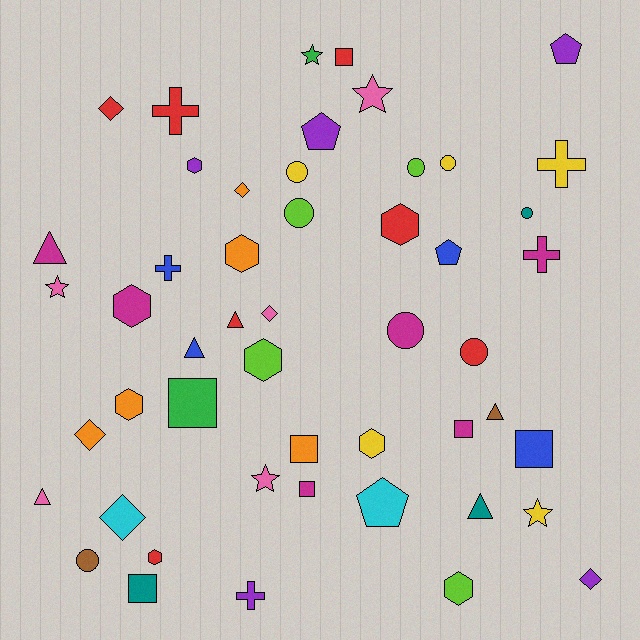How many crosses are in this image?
There are 5 crosses.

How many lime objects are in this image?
There are 4 lime objects.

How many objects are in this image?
There are 50 objects.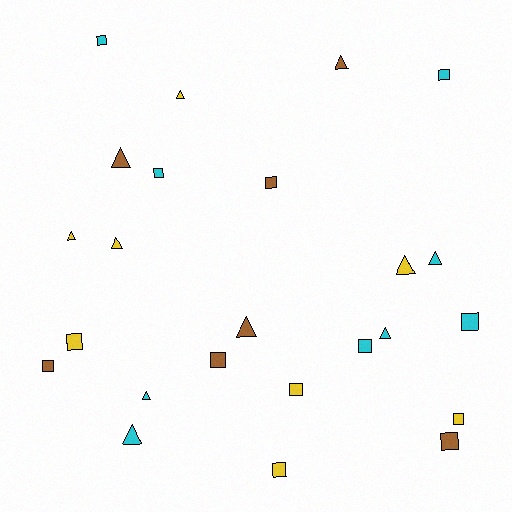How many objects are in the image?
There are 24 objects.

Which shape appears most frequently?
Square, with 13 objects.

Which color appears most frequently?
Cyan, with 9 objects.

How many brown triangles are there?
There are 3 brown triangles.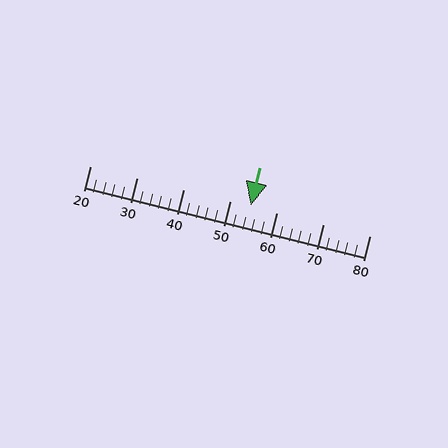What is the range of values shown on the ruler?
The ruler shows values from 20 to 80.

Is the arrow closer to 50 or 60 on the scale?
The arrow is closer to 50.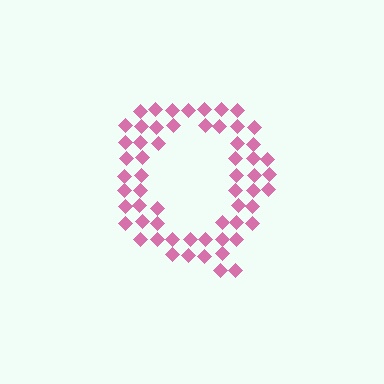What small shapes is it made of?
It is made of small diamonds.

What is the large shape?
The large shape is the letter Q.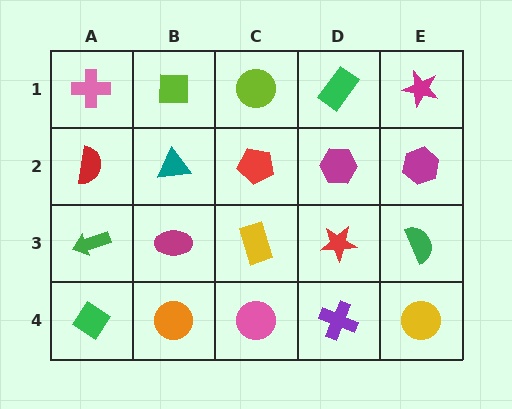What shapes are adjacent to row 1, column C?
A red pentagon (row 2, column C), a lime square (row 1, column B), a green rectangle (row 1, column D).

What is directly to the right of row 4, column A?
An orange circle.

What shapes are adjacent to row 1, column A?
A red semicircle (row 2, column A), a lime square (row 1, column B).